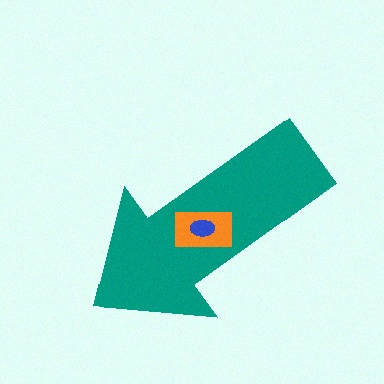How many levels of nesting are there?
3.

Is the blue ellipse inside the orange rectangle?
Yes.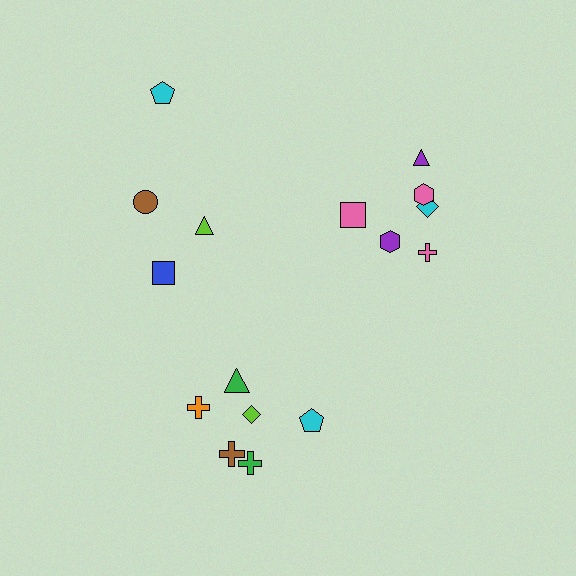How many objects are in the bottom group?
There are 6 objects.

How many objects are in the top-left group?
There are 4 objects.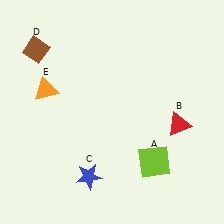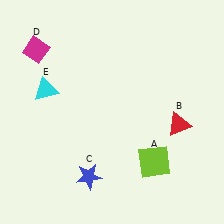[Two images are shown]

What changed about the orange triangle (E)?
In Image 1, E is orange. In Image 2, it changed to cyan.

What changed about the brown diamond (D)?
In Image 1, D is brown. In Image 2, it changed to magenta.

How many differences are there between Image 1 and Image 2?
There are 2 differences between the two images.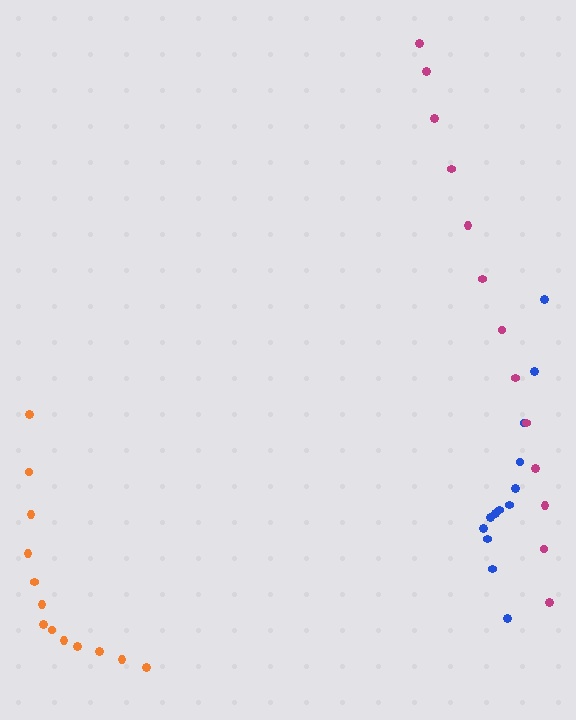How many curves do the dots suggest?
There are 3 distinct paths.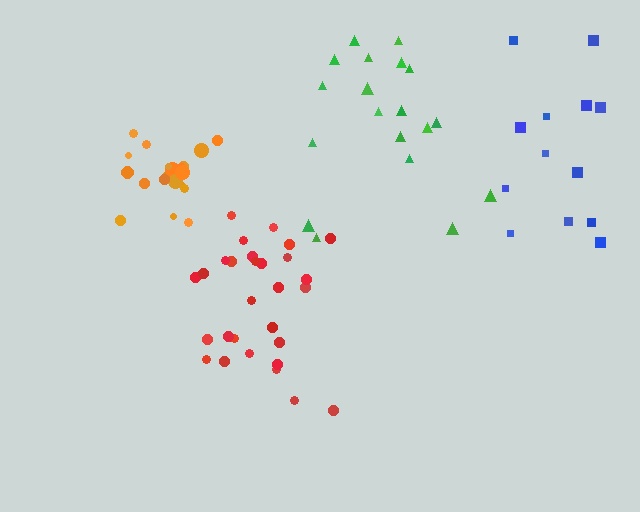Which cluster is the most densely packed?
Orange.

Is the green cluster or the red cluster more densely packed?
Red.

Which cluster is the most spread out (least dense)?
Blue.